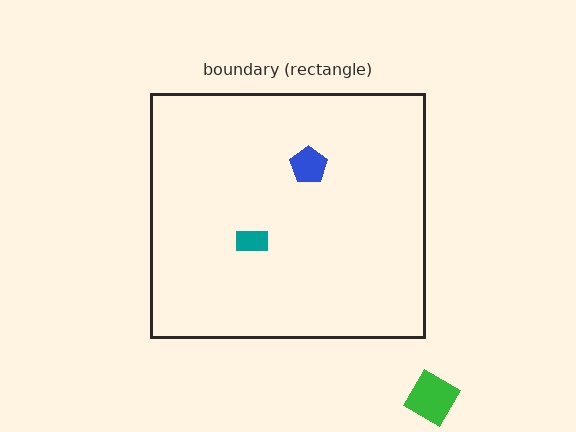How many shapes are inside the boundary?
2 inside, 1 outside.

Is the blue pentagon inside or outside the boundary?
Inside.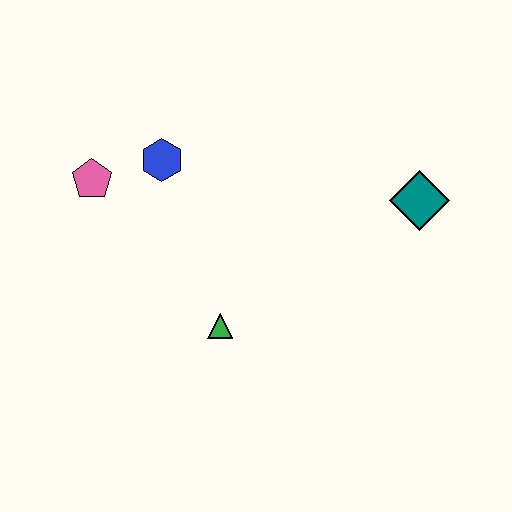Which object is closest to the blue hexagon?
The pink pentagon is closest to the blue hexagon.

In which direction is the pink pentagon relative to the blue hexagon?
The pink pentagon is to the left of the blue hexagon.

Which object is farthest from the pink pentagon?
The teal diamond is farthest from the pink pentagon.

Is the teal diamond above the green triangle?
Yes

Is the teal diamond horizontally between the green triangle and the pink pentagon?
No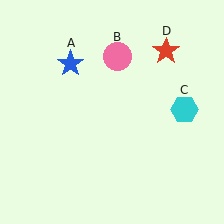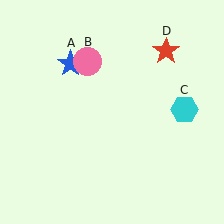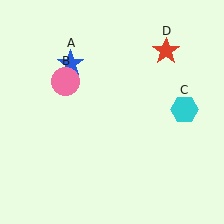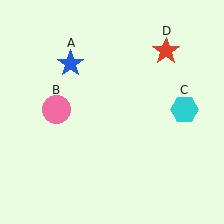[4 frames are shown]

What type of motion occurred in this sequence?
The pink circle (object B) rotated counterclockwise around the center of the scene.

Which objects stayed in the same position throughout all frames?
Blue star (object A) and cyan hexagon (object C) and red star (object D) remained stationary.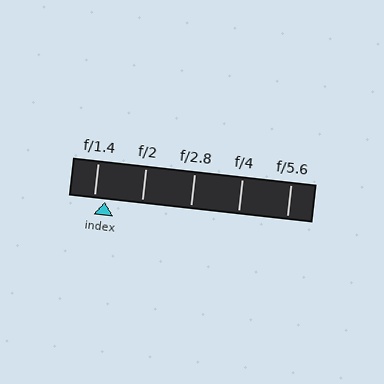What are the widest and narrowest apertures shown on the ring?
The widest aperture shown is f/1.4 and the narrowest is f/5.6.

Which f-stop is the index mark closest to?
The index mark is closest to f/1.4.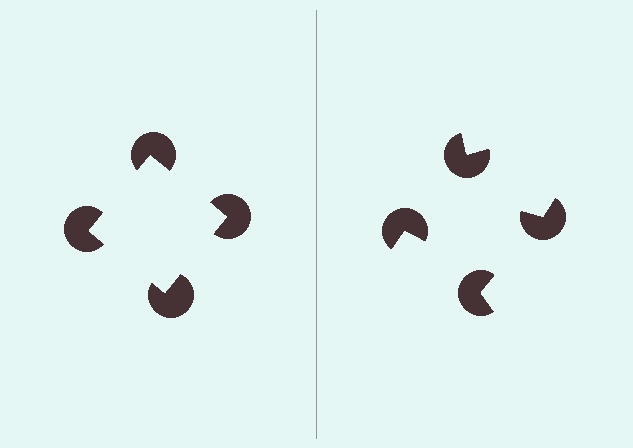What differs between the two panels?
The pac-man discs are positioned identically on both sides; only the wedge orientations differ. On the left they align to a square; on the right they are misaligned.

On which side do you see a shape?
An illusory square appears on the left side. On the right side the wedge cuts are rotated, so no coherent shape forms.